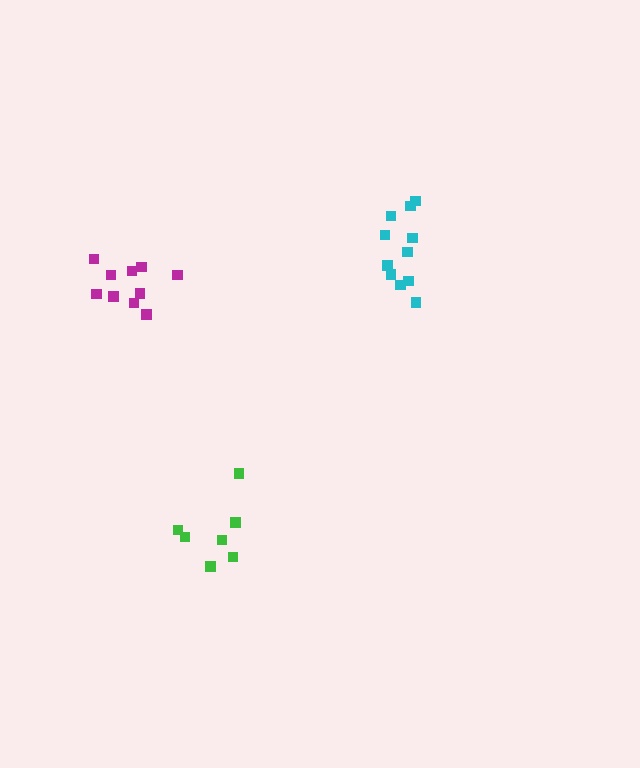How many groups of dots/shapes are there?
There are 3 groups.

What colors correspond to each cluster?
The clusters are colored: magenta, green, cyan.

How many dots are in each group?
Group 1: 10 dots, Group 2: 7 dots, Group 3: 11 dots (28 total).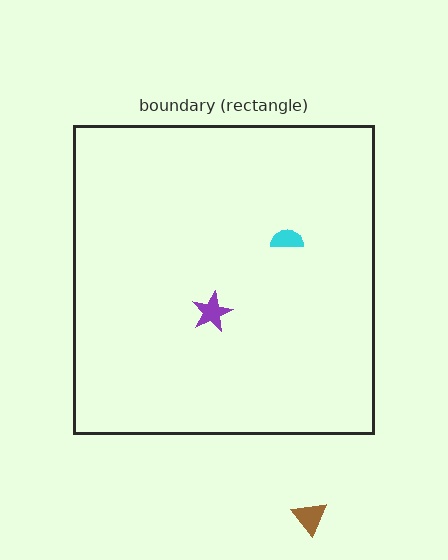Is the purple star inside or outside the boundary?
Inside.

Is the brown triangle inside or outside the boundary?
Outside.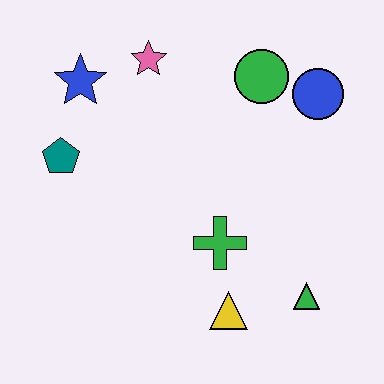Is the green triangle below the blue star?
Yes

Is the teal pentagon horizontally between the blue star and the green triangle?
No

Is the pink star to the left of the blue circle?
Yes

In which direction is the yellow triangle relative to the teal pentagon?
The yellow triangle is to the right of the teal pentagon.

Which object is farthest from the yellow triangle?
The blue star is farthest from the yellow triangle.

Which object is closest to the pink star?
The blue star is closest to the pink star.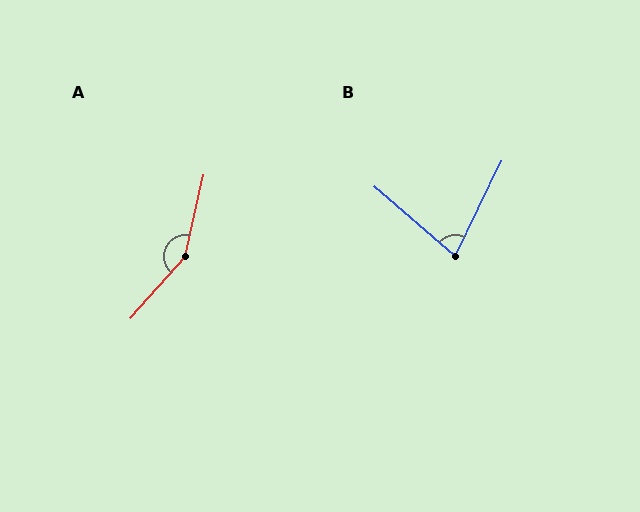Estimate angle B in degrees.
Approximately 75 degrees.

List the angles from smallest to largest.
B (75°), A (151°).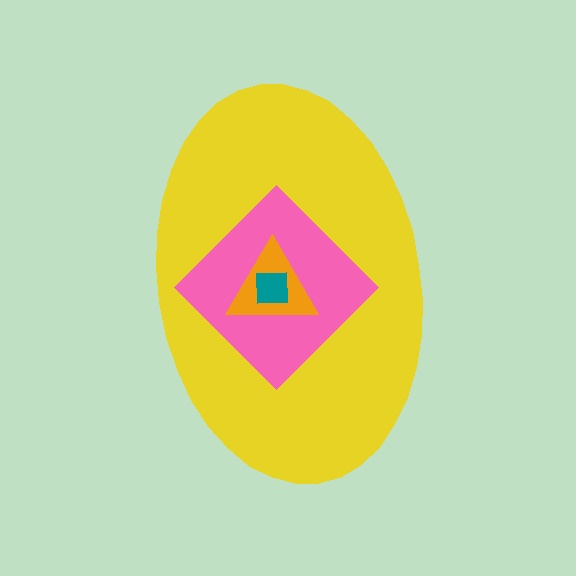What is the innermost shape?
The teal square.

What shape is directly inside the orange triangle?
The teal square.